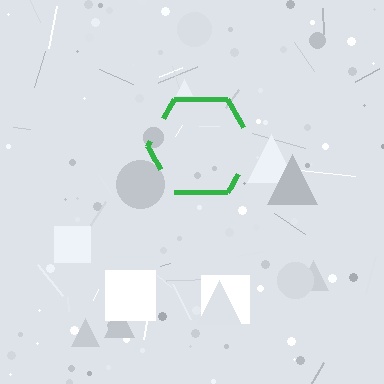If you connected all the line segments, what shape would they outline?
They would outline a hexagon.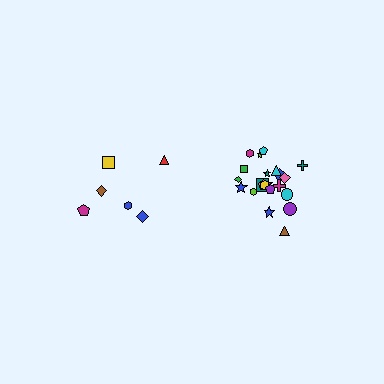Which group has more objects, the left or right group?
The right group.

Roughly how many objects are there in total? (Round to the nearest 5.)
Roughly 30 objects in total.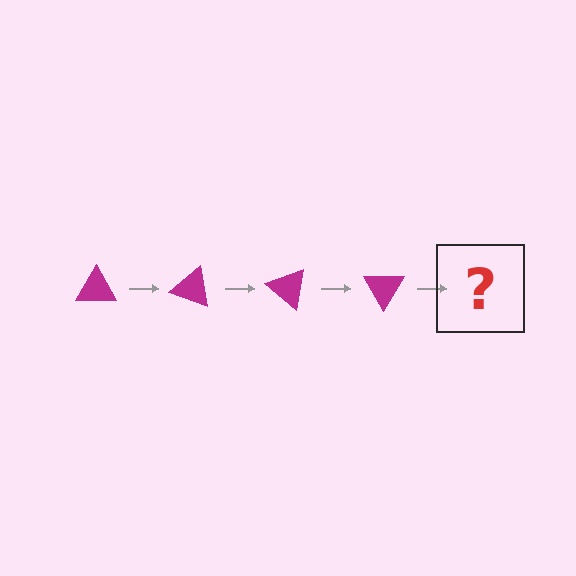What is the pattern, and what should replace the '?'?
The pattern is that the triangle rotates 20 degrees each step. The '?' should be a magenta triangle rotated 80 degrees.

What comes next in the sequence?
The next element should be a magenta triangle rotated 80 degrees.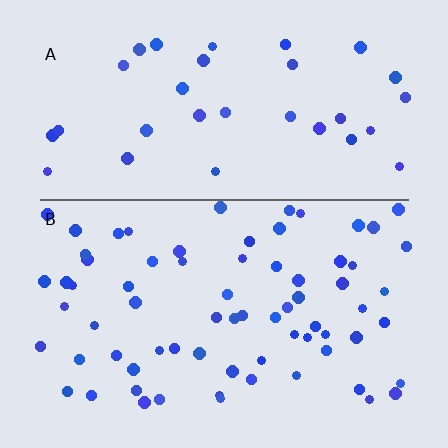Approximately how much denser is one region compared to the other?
Approximately 2.2× — region B over region A.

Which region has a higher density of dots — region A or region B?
B (the bottom).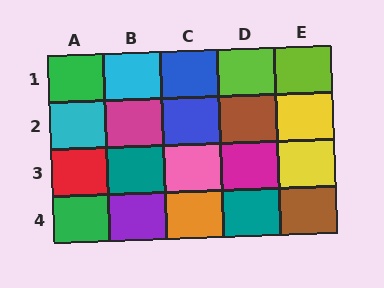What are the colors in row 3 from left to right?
Red, teal, pink, magenta, yellow.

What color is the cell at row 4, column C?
Orange.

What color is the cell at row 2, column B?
Magenta.